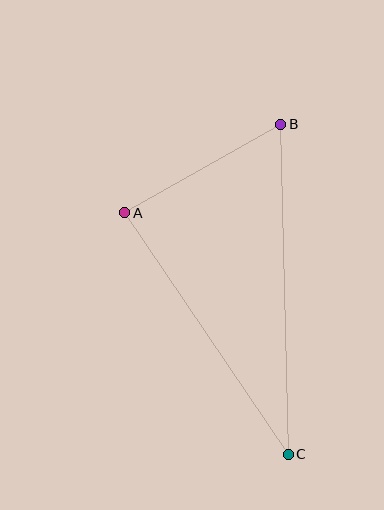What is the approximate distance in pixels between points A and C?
The distance between A and C is approximately 291 pixels.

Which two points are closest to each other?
Points A and B are closest to each other.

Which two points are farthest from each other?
Points B and C are farthest from each other.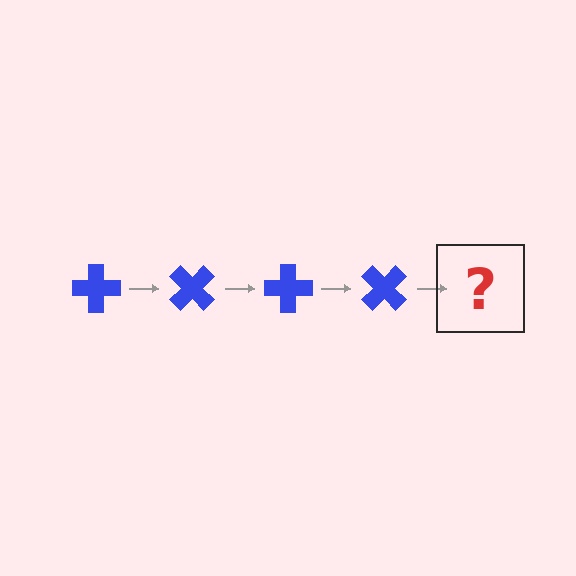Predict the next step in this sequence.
The next step is a blue cross rotated 180 degrees.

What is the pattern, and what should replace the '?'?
The pattern is that the cross rotates 45 degrees each step. The '?' should be a blue cross rotated 180 degrees.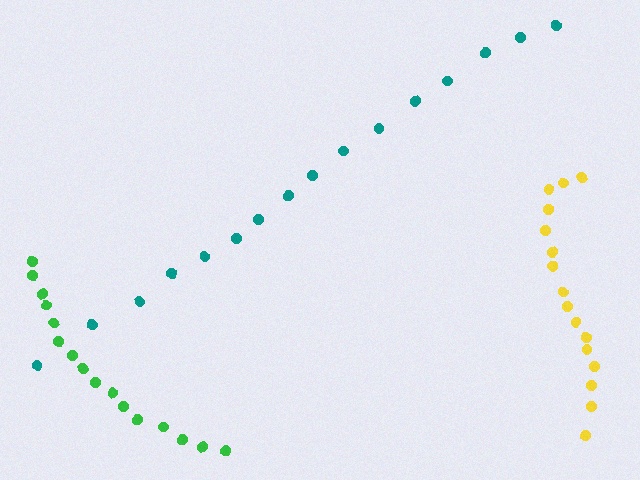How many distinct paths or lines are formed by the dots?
There are 3 distinct paths.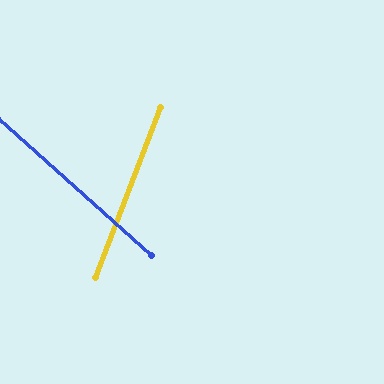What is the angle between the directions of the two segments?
Approximately 69 degrees.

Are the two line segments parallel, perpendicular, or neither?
Neither parallel nor perpendicular — they differ by about 69°.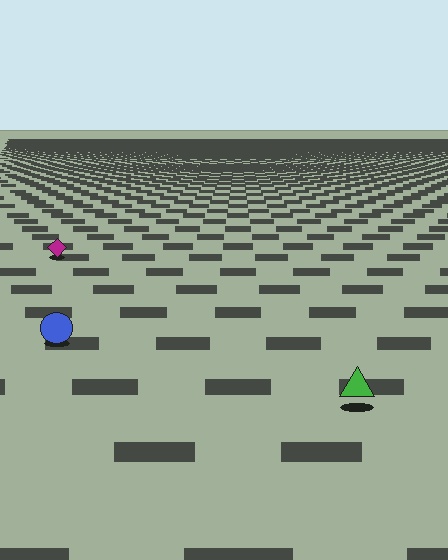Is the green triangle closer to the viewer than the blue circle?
Yes. The green triangle is closer — you can tell from the texture gradient: the ground texture is coarser near it.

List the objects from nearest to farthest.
From nearest to farthest: the green triangle, the blue circle, the magenta diamond.